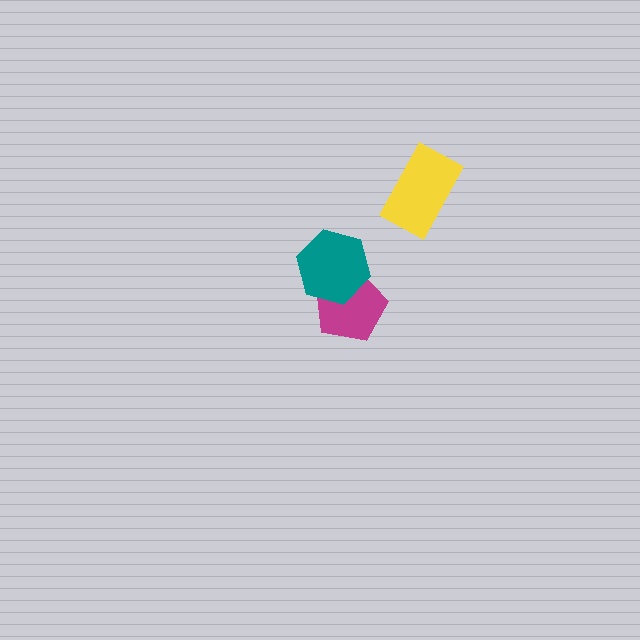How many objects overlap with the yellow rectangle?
0 objects overlap with the yellow rectangle.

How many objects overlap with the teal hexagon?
1 object overlaps with the teal hexagon.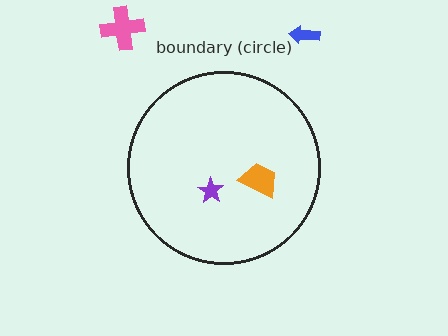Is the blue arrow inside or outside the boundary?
Outside.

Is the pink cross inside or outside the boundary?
Outside.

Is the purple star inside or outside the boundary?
Inside.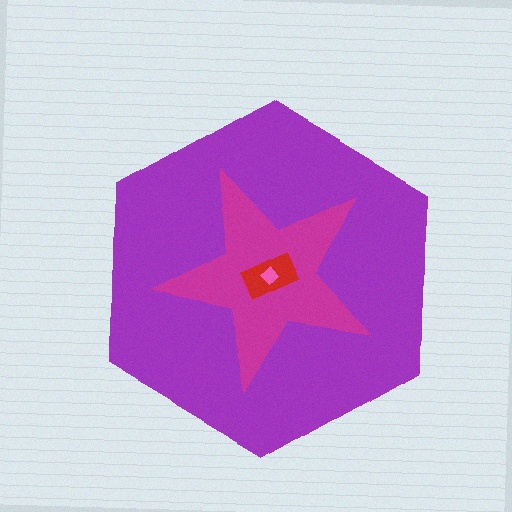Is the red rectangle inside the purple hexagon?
Yes.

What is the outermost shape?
The purple hexagon.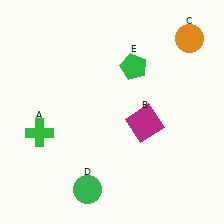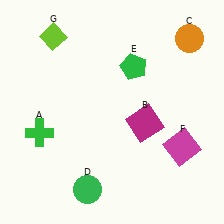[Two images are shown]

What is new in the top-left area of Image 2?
A lime diamond (G) was added in the top-left area of Image 2.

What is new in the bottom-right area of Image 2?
A magenta square (F) was added in the bottom-right area of Image 2.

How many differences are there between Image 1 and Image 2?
There are 2 differences between the two images.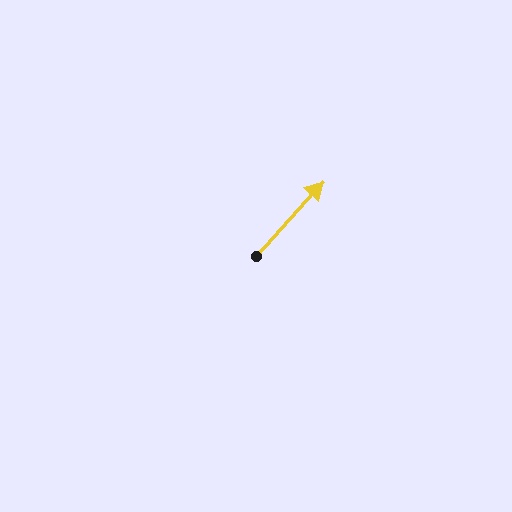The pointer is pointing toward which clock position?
Roughly 1 o'clock.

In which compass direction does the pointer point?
Northeast.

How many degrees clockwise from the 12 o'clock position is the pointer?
Approximately 42 degrees.